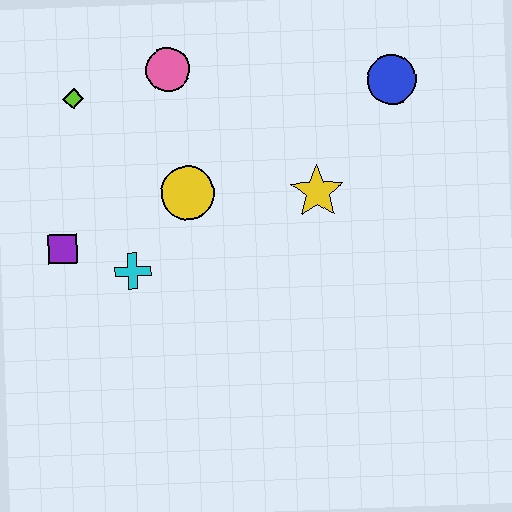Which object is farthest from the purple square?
The blue circle is farthest from the purple square.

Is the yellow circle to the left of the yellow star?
Yes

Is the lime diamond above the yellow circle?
Yes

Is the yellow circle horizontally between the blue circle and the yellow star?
No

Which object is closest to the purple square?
The cyan cross is closest to the purple square.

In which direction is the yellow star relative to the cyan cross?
The yellow star is to the right of the cyan cross.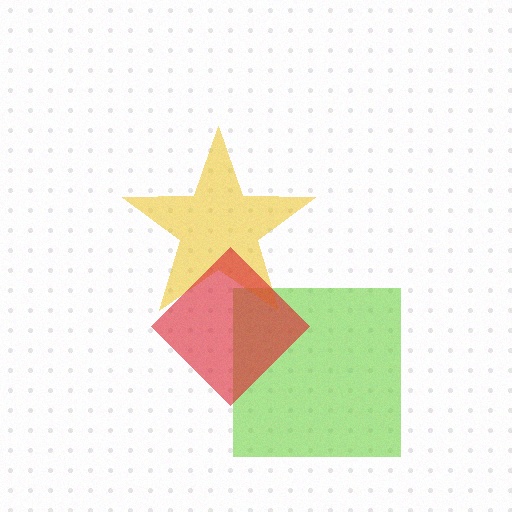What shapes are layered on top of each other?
The layered shapes are: a lime square, a yellow star, a red diamond.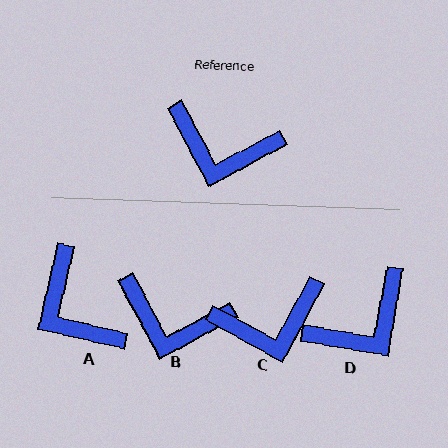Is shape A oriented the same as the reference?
No, it is off by about 41 degrees.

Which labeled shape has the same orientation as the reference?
B.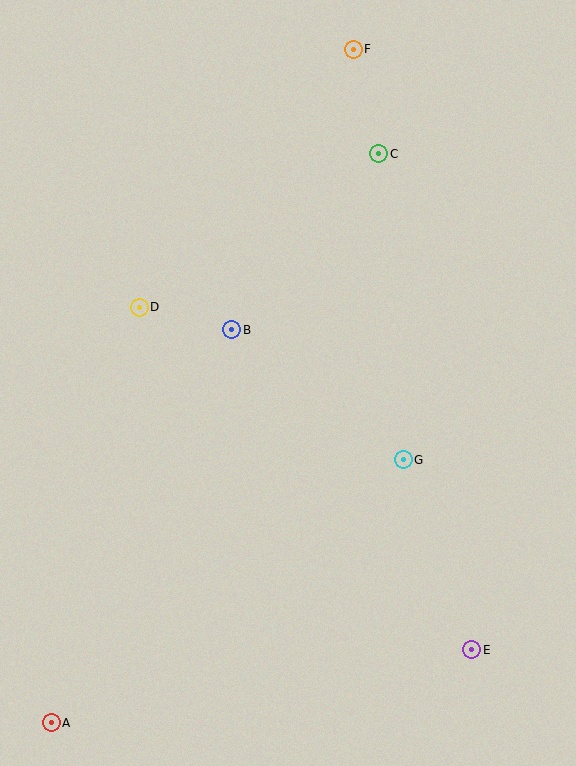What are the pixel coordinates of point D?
Point D is at (139, 308).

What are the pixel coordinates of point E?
Point E is at (472, 650).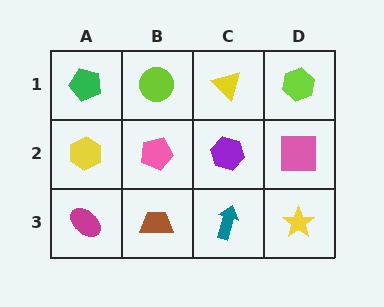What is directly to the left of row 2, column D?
A purple hexagon.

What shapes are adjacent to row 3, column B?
A pink pentagon (row 2, column B), a magenta ellipse (row 3, column A), a teal arrow (row 3, column C).